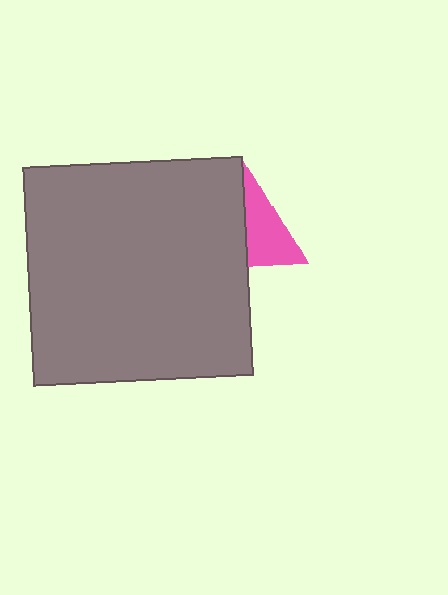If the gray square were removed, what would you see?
You would see the complete pink triangle.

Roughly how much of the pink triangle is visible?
About half of it is visible (roughly 50%).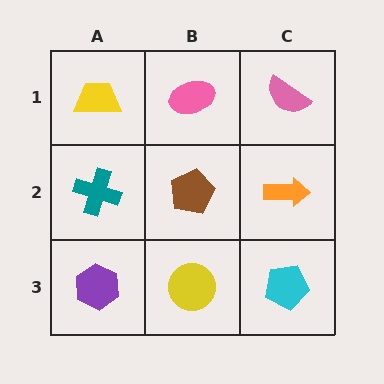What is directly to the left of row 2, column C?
A brown pentagon.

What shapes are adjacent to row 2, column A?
A yellow trapezoid (row 1, column A), a purple hexagon (row 3, column A), a brown pentagon (row 2, column B).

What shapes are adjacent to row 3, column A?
A teal cross (row 2, column A), a yellow circle (row 3, column B).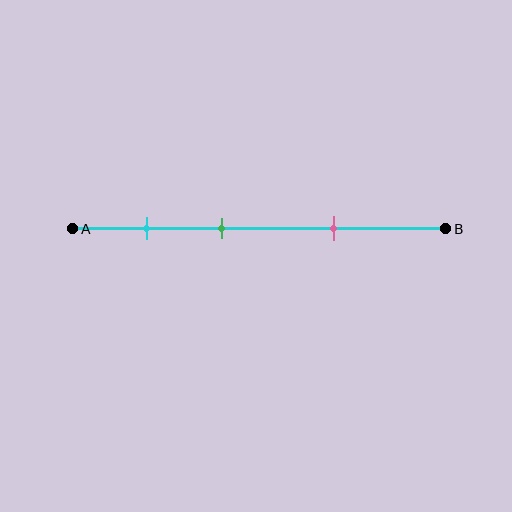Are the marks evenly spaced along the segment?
Yes, the marks are approximately evenly spaced.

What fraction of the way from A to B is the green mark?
The green mark is approximately 40% (0.4) of the way from A to B.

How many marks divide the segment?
There are 3 marks dividing the segment.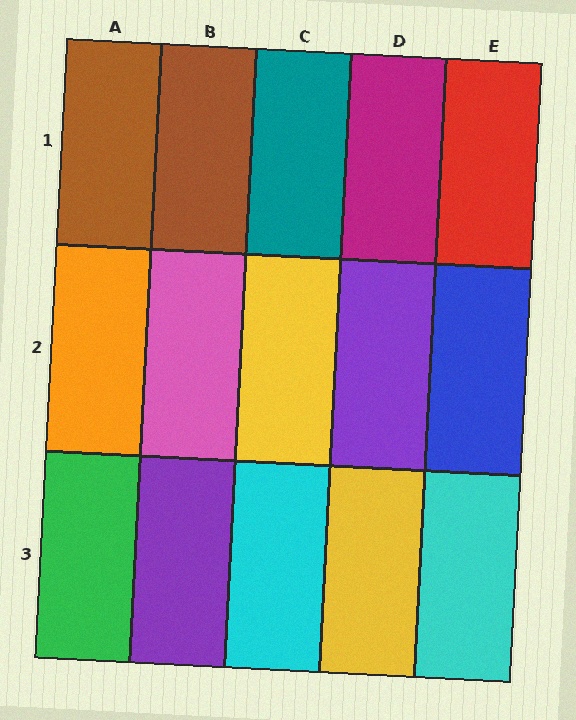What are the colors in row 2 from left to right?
Orange, pink, yellow, purple, blue.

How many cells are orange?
1 cell is orange.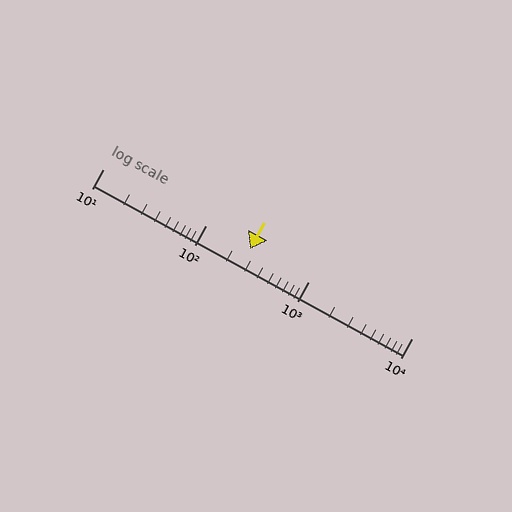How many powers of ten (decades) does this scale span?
The scale spans 3 decades, from 10 to 10000.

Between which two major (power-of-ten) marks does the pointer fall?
The pointer is between 100 and 1000.